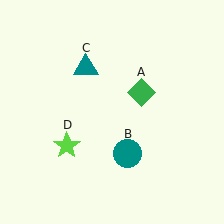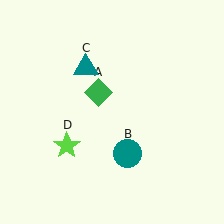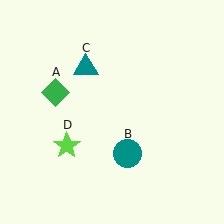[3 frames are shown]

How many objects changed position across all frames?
1 object changed position: green diamond (object A).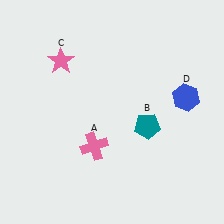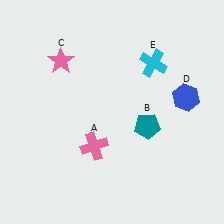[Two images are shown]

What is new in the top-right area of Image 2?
A cyan cross (E) was added in the top-right area of Image 2.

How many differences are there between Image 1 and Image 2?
There is 1 difference between the two images.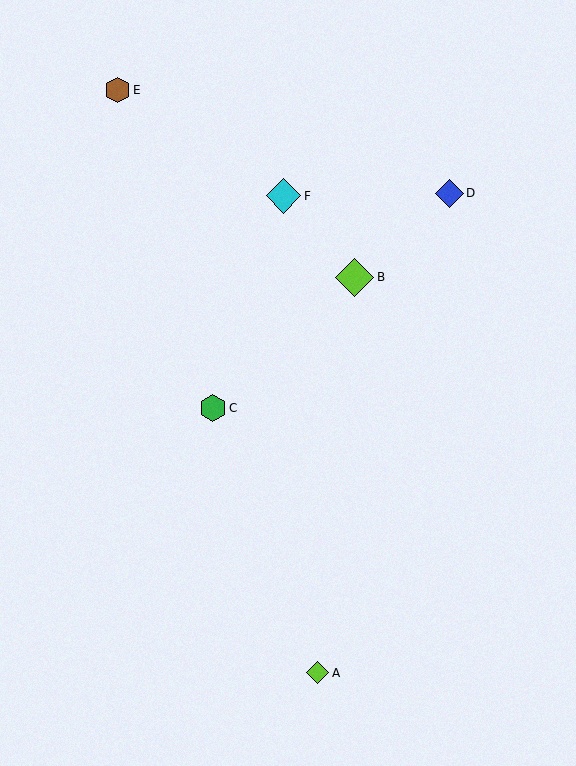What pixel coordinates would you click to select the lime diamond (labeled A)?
Click at (317, 673) to select the lime diamond A.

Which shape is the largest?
The lime diamond (labeled B) is the largest.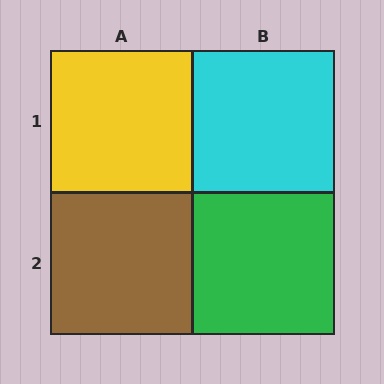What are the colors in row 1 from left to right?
Yellow, cyan.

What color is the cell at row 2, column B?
Green.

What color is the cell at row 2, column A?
Brown.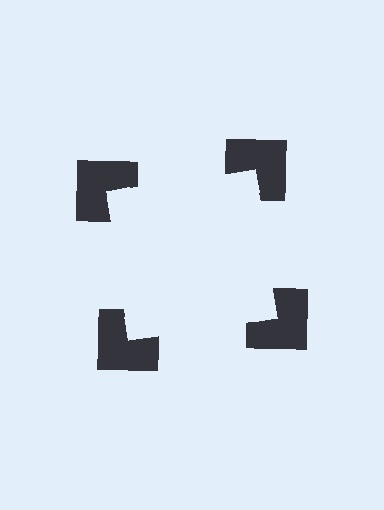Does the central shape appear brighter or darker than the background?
It typically appears slightly brighter than the background, even though no actual brightness change is drawn.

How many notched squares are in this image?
There are 4 — one at each vertex of the illusory square.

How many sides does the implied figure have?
4 sides.